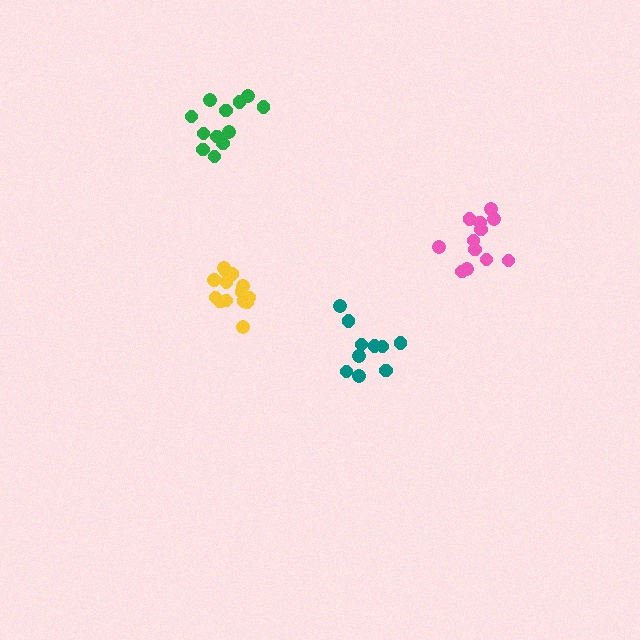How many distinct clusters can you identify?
There are 4 distinct clusters.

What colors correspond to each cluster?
The clusters are colored: teal, yellow, pink, green.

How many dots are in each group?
Group 1: 10 dots, Group 2: 15 dots, Group 3: 12 dots, Group 4: 13 dots (50 total).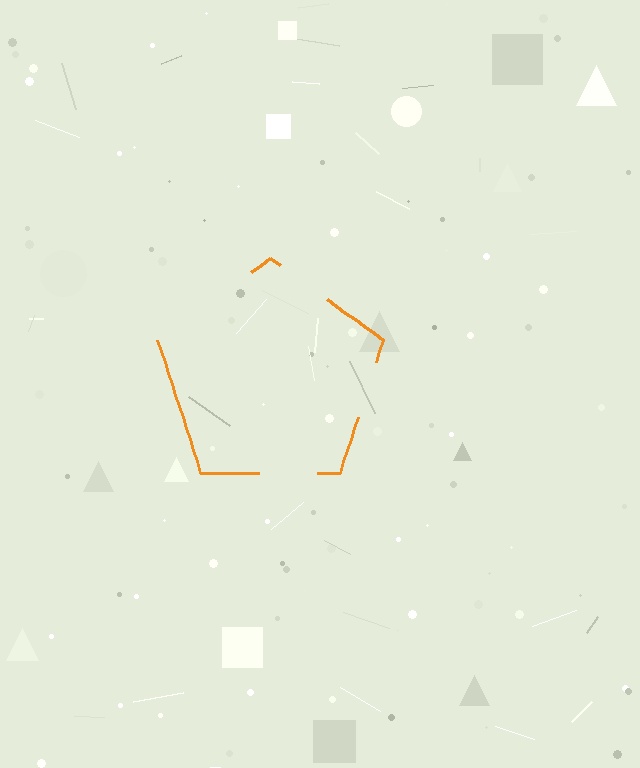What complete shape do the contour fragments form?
The contour fragments form a pentagon.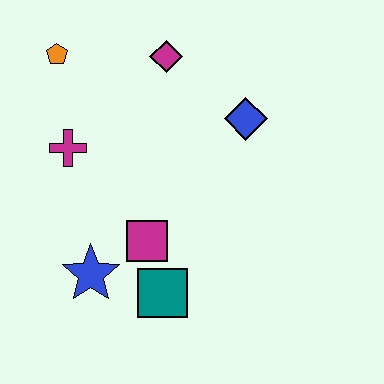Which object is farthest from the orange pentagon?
The teal square is farthest from the orange pentagon.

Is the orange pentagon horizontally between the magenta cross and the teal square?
No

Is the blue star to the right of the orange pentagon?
Yes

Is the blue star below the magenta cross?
Yes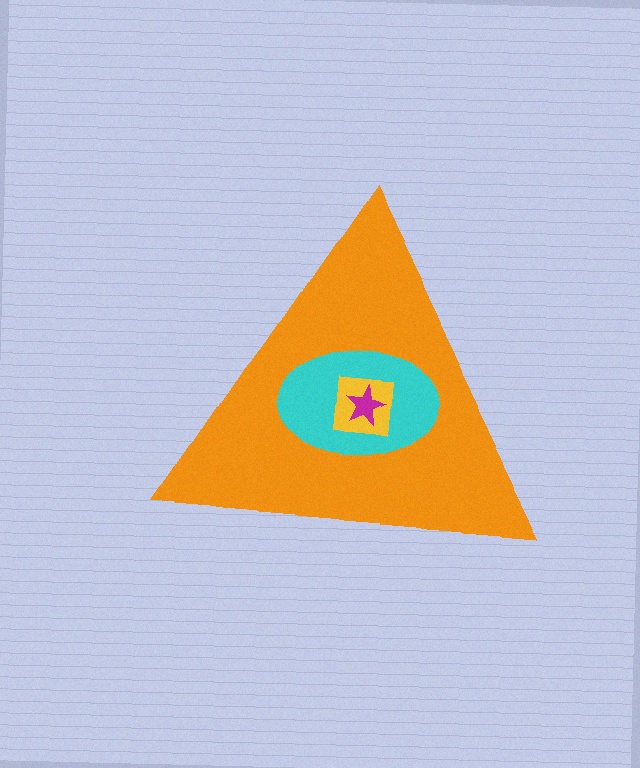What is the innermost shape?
The magenta star.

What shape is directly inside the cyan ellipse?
The yellow square.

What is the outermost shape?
The orange triangle.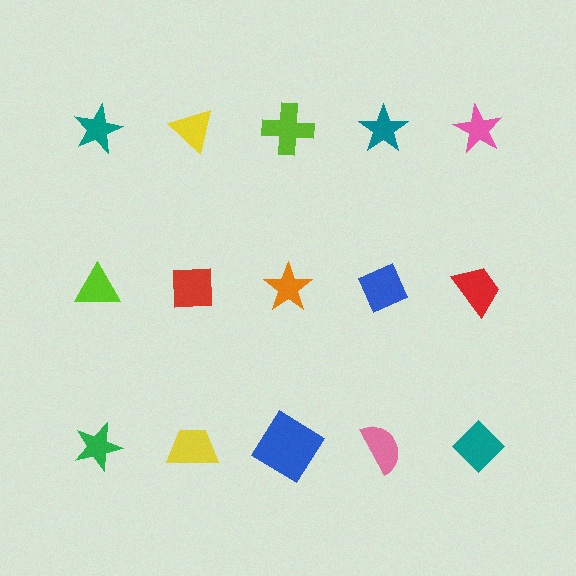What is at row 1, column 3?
A lime cross.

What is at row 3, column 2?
A yellow trapezoid.